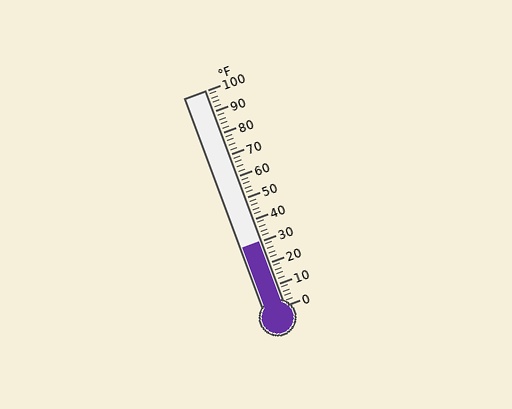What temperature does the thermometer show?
The thermometer shows approximately 30°F.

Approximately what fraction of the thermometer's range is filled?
The thermometer is filled to approximately 30% of its range.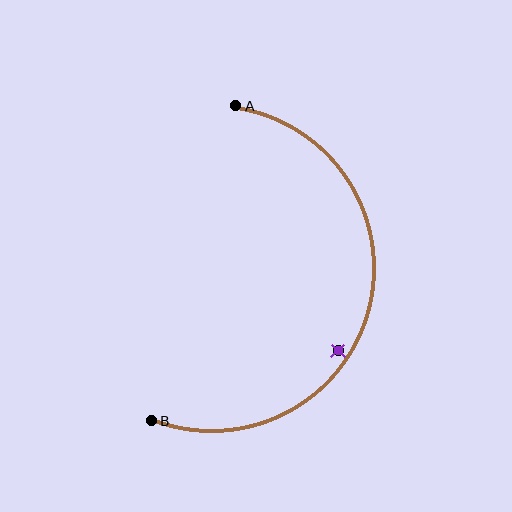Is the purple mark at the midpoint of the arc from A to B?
No — the purple mark does not lie on the arc at all. It sits slightly inside the curve.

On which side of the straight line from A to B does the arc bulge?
The arc bulges to the right of the straight line connecting A and B.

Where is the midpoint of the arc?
The arc midpoint is the point on the curve farthest from the straight line joining A and B. It sits to the right of that line.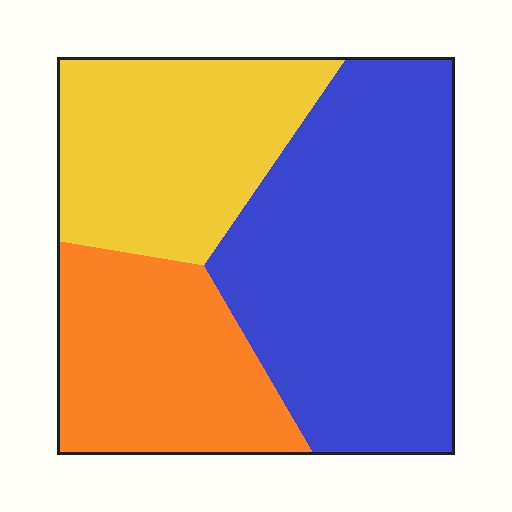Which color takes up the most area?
Blue, at roughly 45%.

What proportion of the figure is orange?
Orange takes up about one quarter (1/4) of the figure.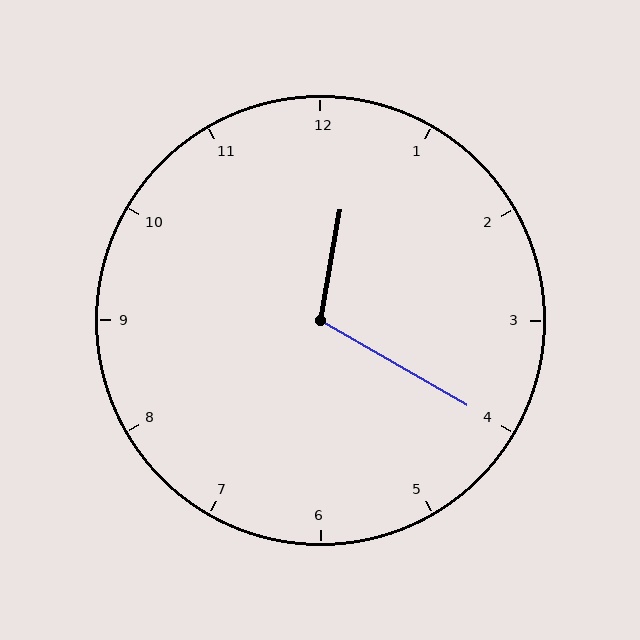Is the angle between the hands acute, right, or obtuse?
It is obtuse.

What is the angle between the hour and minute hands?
Approximately 110 degrees.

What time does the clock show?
12:20.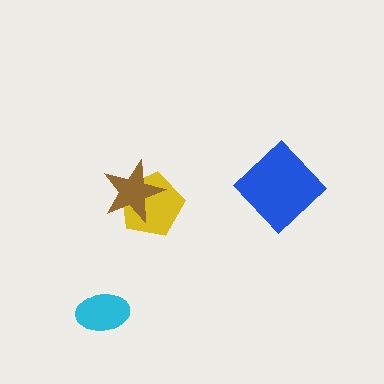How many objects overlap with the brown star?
1 object overlaps with the brown star.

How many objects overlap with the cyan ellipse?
0 objects overlap with the cyan ellipse.